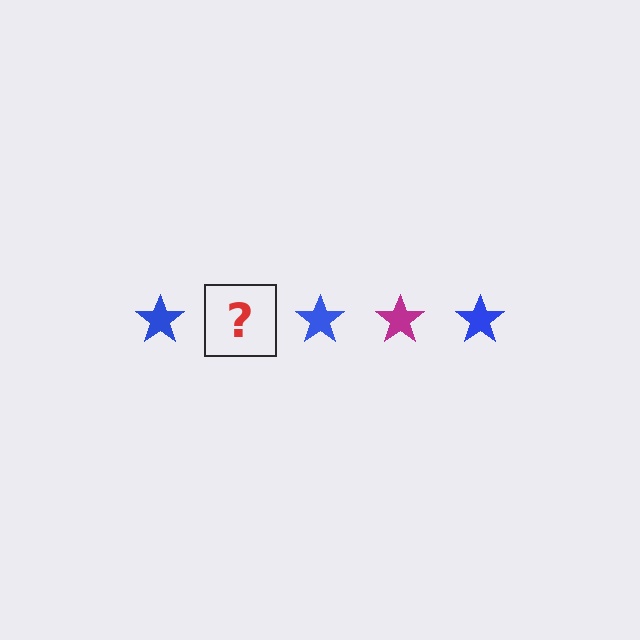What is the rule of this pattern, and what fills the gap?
The rule is that the pattern cycles through blue, magenta stars. The gap should be filled with a magenta star.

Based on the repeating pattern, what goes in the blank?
The blank should be a magenta star.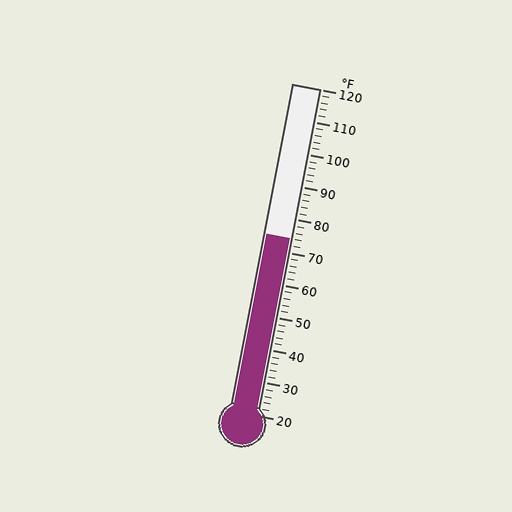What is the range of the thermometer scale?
The thermometer scale ranges from 20°F to 120°F.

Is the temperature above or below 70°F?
The temperature is above 70°F.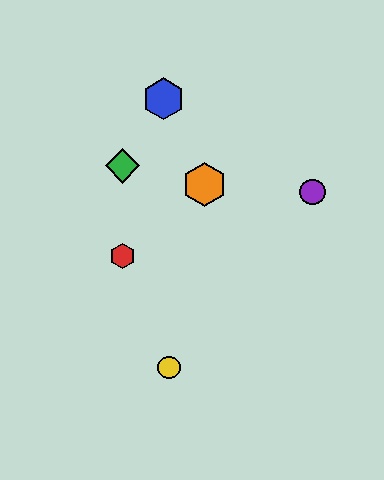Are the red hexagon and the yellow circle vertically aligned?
No, the red hexagon is at x≈123 and the yellow circle is at x≈169.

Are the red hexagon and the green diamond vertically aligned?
Yes, both are at x≈123.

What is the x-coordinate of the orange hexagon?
The orange hexagon is at x≈205.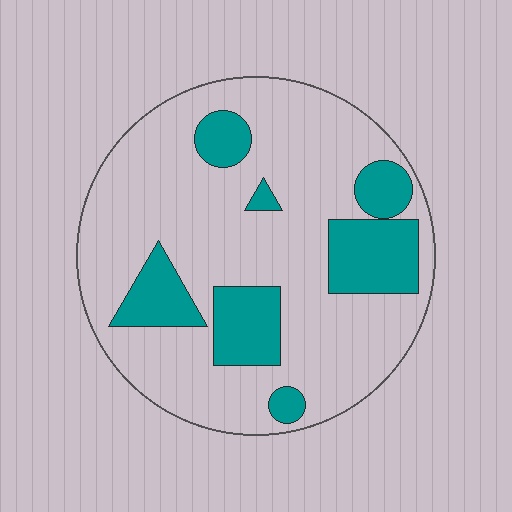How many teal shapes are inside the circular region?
7.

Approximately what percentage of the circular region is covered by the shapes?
Approximately 25%.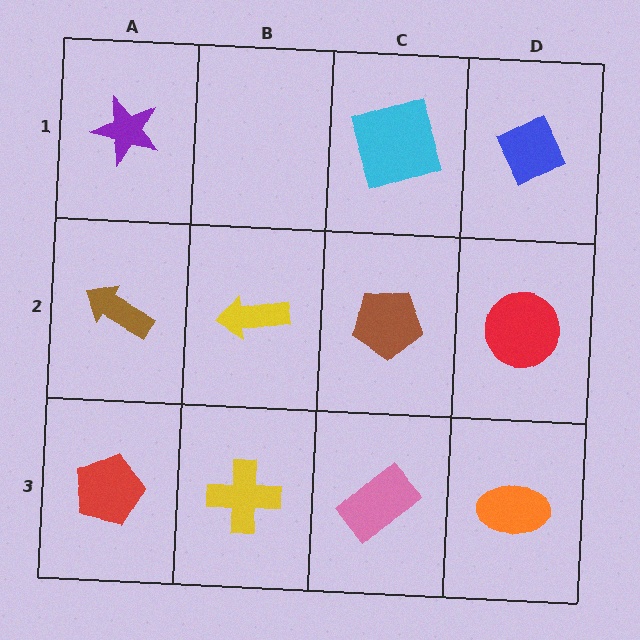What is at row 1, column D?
A blue diamond.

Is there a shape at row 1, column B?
No, that cell is empty.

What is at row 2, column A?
A brown arrow.